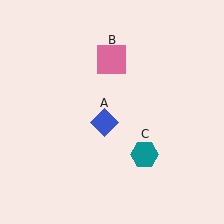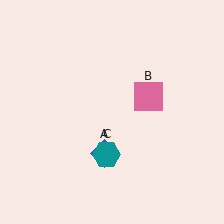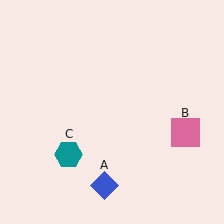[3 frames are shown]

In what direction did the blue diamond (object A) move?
The blue diamond (object A) moved down.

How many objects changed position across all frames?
3 objects changed position: blue diamond (object A), pink square (object B), teal hexagon (object C).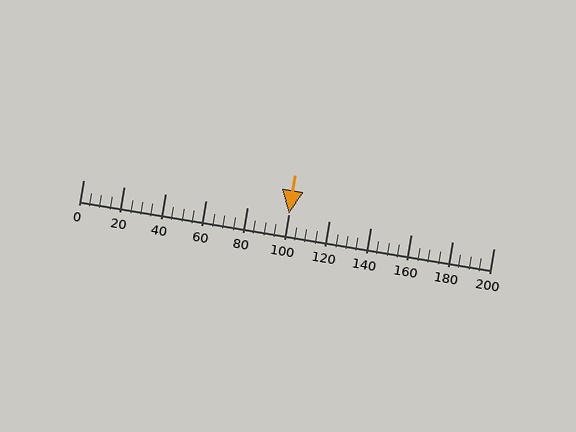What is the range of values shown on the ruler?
The ruler shows values from 0 to 200.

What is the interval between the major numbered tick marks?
The major tick marks are spaced 20 units apart.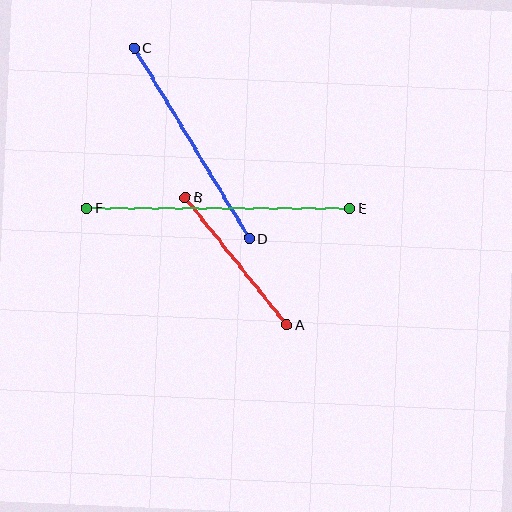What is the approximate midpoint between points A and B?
The midpoint is at approximately (236, 261) pixels.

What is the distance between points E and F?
The distance is approximately 263 pixels.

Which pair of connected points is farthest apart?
Points E and F are farthest apart.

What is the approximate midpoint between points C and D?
The midpoint is at approximately (192, 143) pixels.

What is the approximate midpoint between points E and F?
The midpoint is at approximately (218, 208) pixels.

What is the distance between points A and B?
The distance is approximately 163 pixels.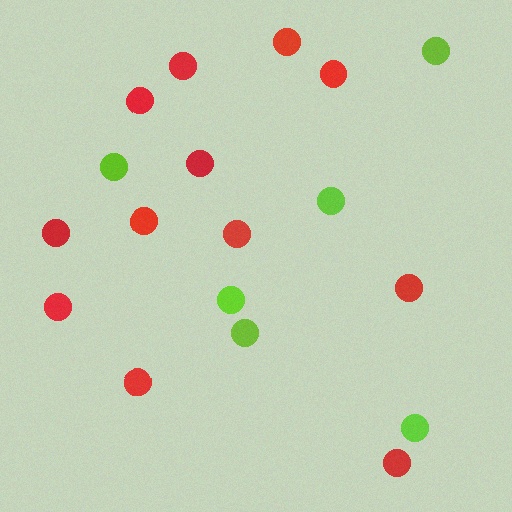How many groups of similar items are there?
There are 2 groups: one group of lime circles (6) and one group of red circles (12).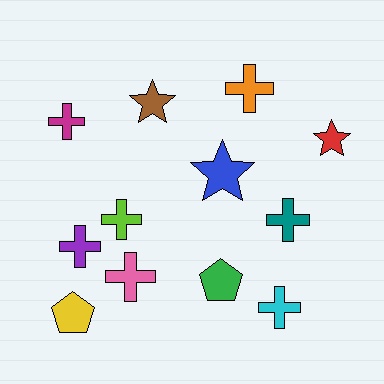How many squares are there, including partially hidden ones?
There are no squares.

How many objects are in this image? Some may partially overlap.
There are 12 objects.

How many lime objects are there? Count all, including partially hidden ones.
There is 1 lime object.